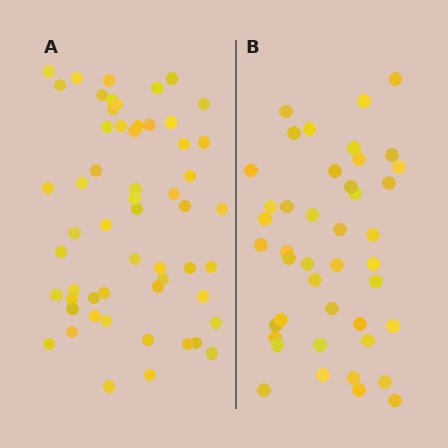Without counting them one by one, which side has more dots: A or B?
Region A (the left region) has more dots.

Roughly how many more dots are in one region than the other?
Region A has approximately 15 more dots than region B.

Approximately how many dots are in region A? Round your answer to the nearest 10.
About 60 dots. (The exact count is 56, which rounds to 60.)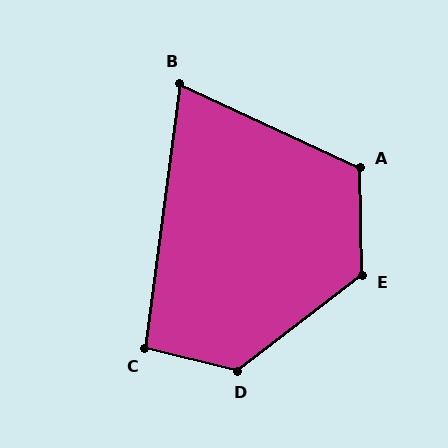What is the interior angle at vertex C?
Approximately 96 degrees (obtuse).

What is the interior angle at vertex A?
Approximately 116 degrees (obtuse).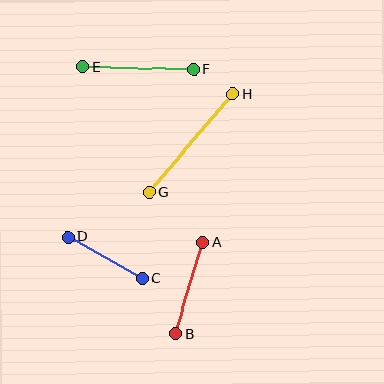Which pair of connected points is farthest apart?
Points G and H are farthest apart.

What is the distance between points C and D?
The distance is approximately 86 pixels.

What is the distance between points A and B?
The distance is approximately 95 pixels.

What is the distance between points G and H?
The distance is approximately 129 pixels.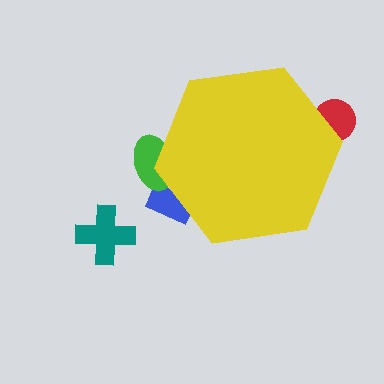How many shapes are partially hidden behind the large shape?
3 shapes are partially hidden.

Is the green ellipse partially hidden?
Yes, the green ellipse is partially hidden behind the yellow hexagon.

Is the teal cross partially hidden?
No, the teal cross is fully visible.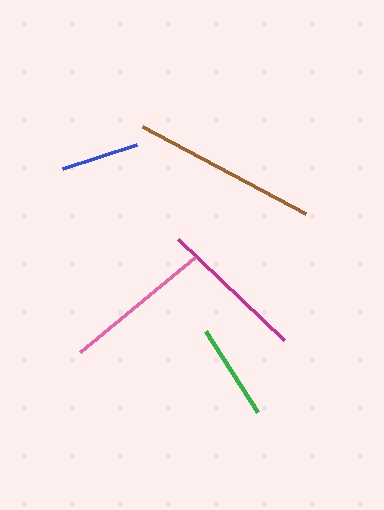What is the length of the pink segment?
The pink segment is approximately 148 pixels long.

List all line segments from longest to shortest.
From longest to shortest: brown, pink, magenta, green, blue.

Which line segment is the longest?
The brown line is the longest at approximately 184 pixels.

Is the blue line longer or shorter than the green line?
The green line is longer than the blue line.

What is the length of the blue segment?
The blue segment is approximately 78 pixels long.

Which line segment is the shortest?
The blue line is the shortest at approximately 78 pixels.